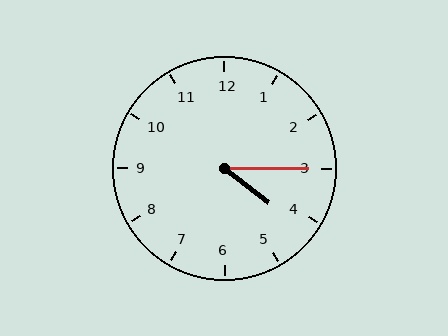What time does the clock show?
4:15.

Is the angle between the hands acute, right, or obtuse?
It is acute.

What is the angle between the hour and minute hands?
Approximately 38 degrees.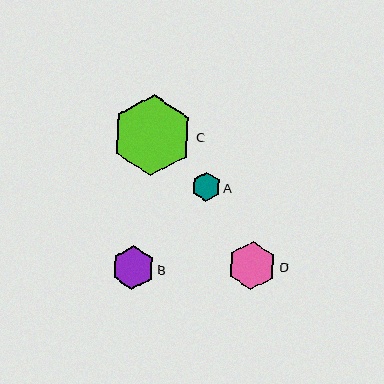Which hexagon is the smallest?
Hexagon A is the smallest with a size of approximately 29 pixels.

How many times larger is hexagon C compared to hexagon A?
Hexagon C is approximately 2.8 times the size of hexagon A.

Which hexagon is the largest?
Hexagon C is the largest with a size of approximately 81 pixels.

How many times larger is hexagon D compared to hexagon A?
Hexagon D is approximately 1.7 times the size of hexagon A.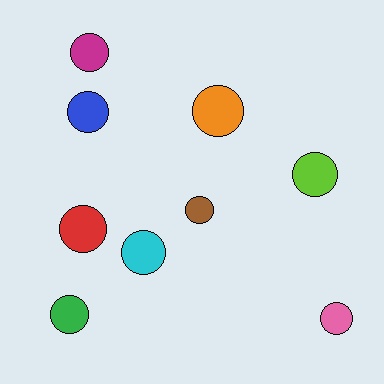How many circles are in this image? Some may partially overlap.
There are 9 circles.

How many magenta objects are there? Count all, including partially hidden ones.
There is 1 magenta object.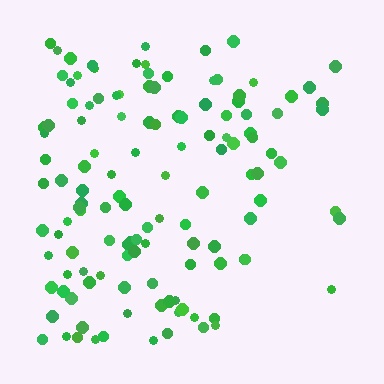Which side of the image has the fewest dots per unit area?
The right.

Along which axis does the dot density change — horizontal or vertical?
Horizontal.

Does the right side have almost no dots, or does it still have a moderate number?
Still a moderate number, just noticeably fewer than the left.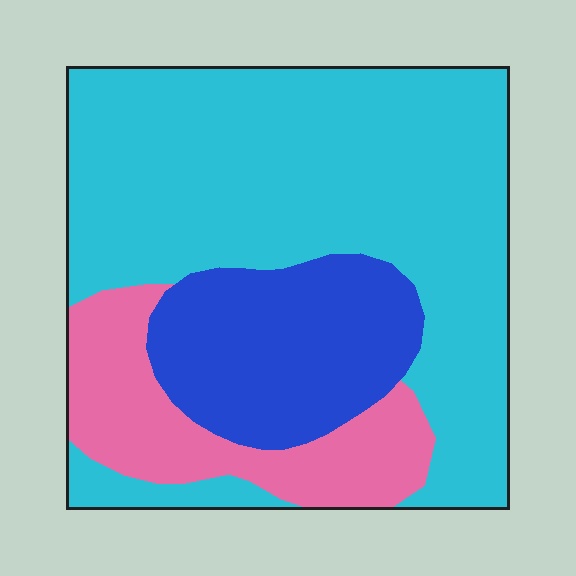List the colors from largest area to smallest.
From largest to smallest: cyan, blue, pink.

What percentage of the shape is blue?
Blue takes up about one fifth (1/5) of the shape.